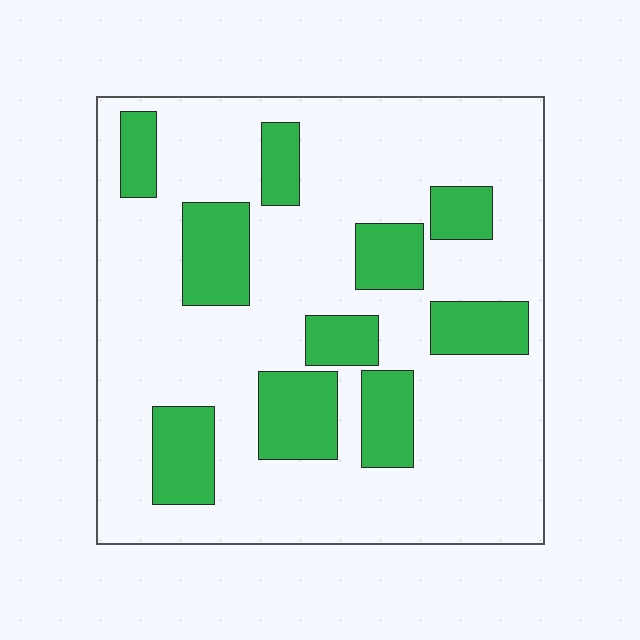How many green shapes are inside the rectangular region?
10.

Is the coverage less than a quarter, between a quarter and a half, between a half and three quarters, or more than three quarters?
Less than a quarter.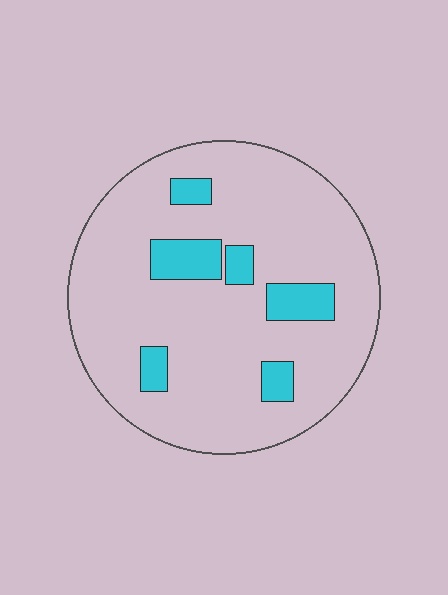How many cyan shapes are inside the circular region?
6.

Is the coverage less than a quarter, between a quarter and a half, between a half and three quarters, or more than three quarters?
Less than a quarter.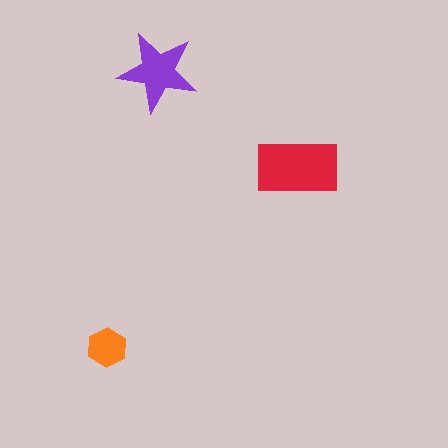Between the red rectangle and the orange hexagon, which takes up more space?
The red rectangle.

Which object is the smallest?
The orange hexagon.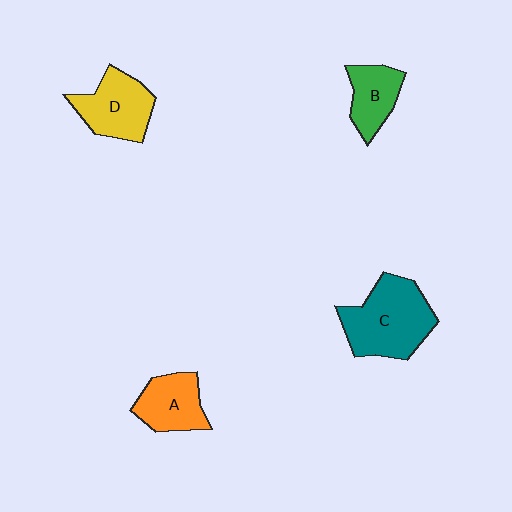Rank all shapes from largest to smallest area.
From largest to smallest: C (teal), D (yellow), A (orange), B (green).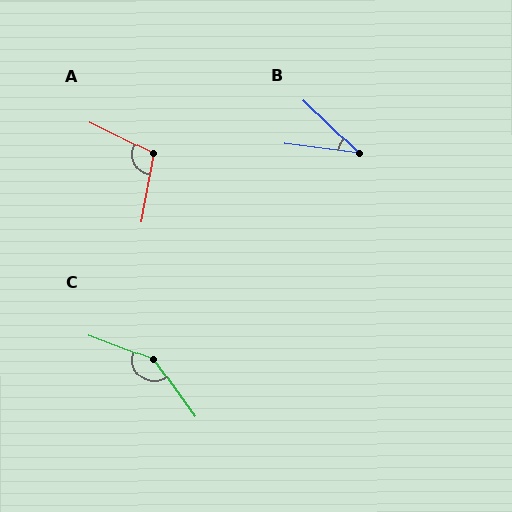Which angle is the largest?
C, at approximately 147 degrees.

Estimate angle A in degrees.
Approximately 107 degrees.